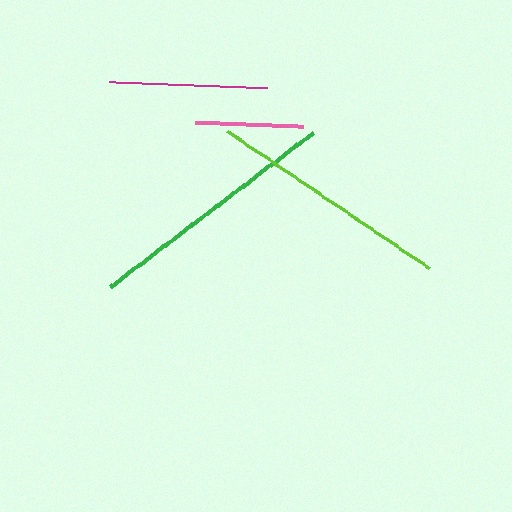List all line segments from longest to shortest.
From longest to shortest: green, lime, magenta, pink.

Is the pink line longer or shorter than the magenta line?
The magenta line is longer than the pink line.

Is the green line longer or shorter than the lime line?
The green line is longer than the lime line.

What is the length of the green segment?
The green segment is approximately 254 pixels long.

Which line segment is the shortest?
The pink line is the shortest at approximately 108 pixels.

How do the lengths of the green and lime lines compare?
The green and lime lines are approximately the same length.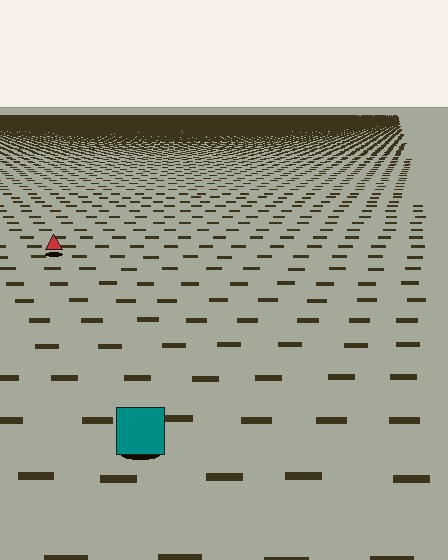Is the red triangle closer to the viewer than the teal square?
No. The teal square is closer — you can tell from the texture gradient: the ground texture is coarser near it.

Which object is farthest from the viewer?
The red triangle is farthest from the viewer. It appears smaller and the ground texture around it is denser.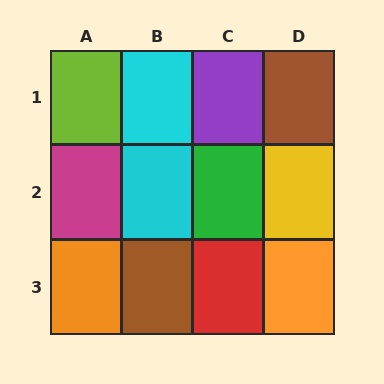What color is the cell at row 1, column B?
Cyan.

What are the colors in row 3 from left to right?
Orange, brown, red, orange.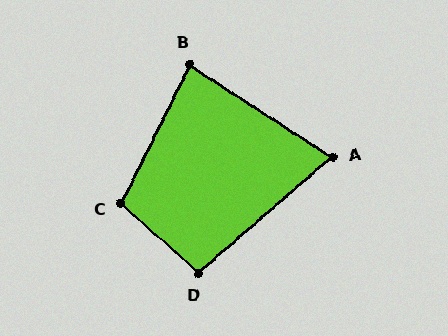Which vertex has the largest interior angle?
C, at approximately 106 degrees.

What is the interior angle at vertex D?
Approximately 97 degrees (obtuse).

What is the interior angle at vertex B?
Approximately 83 degrees (acute).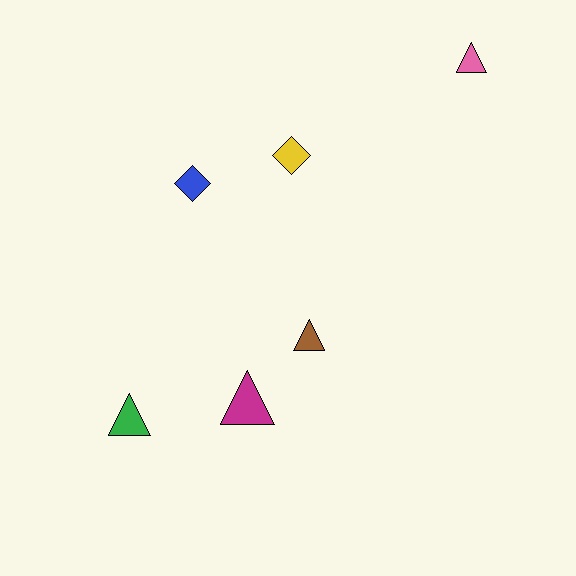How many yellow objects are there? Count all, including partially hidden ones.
There is 1 yellow object.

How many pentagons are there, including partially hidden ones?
There are no pentagons.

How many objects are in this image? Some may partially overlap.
There are 6 objects.